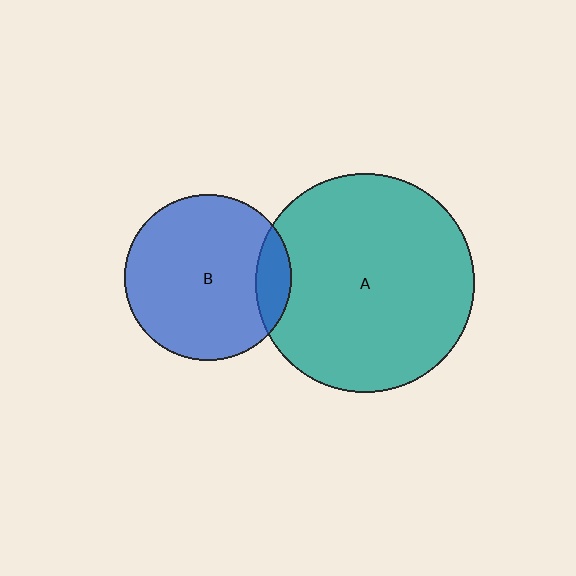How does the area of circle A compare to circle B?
Approximately 1.7 times.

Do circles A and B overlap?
Yes.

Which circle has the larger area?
Circle A (teal).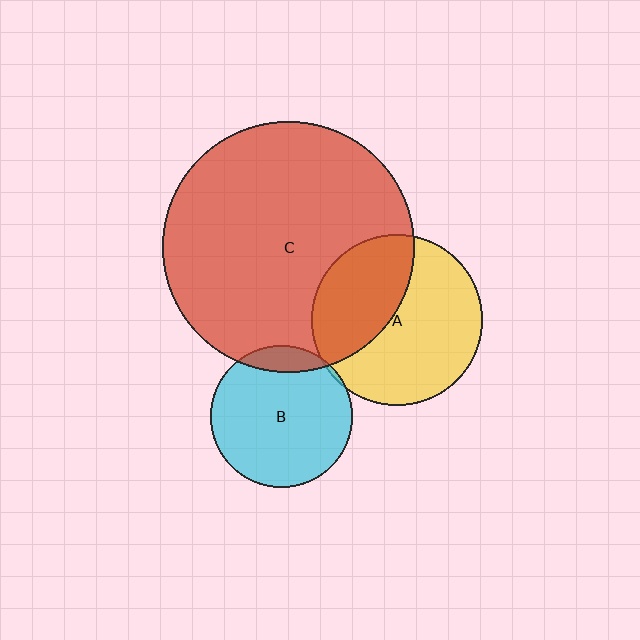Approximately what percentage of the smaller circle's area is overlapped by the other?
Approximately 10%.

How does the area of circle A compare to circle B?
Approximately 1.5 times.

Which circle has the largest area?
Circle C (red).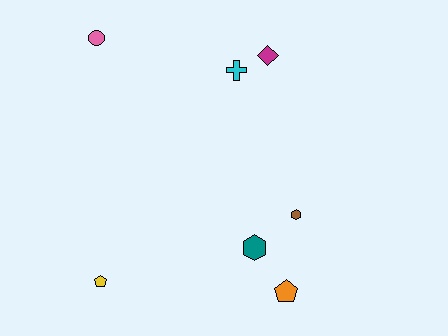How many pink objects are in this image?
There is 1 pink object.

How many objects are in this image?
There are 7 objects.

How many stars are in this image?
There are no stars.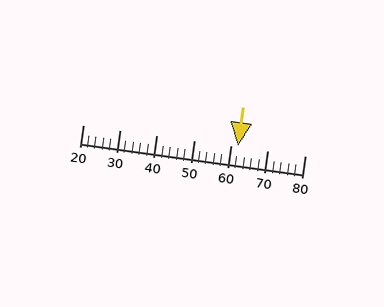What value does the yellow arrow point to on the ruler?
The yellow arrow points to approximately 62.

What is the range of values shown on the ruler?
The ruler shows values from 20 to 80.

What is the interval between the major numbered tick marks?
The major tick marks are spaced 10 units apart.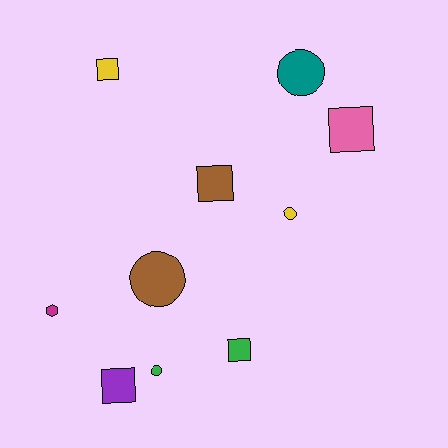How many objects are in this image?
There are 10 objects.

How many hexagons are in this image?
There is 1 hexagon.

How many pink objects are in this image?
There is 1 pink object.